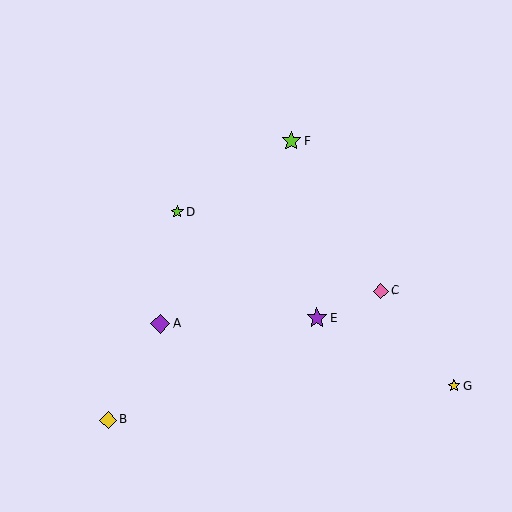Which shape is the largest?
The purple star (labeled E) is the largest.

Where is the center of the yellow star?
The center of the yellow star is at (454, 386).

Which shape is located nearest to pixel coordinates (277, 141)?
The lime star (labeled F) at (291, 141) is nearest to that location.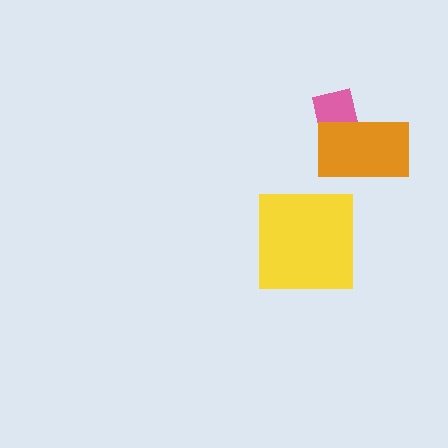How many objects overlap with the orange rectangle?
1 object overlaps with the orange rectangle.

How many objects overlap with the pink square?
1 object overlaps with the pink square.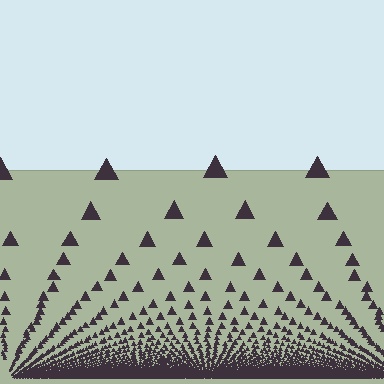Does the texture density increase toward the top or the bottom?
Density increases toward the bottom.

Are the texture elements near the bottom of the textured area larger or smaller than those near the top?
Smaller. The gradient is inverted — elements near the bottom are smaller and denser.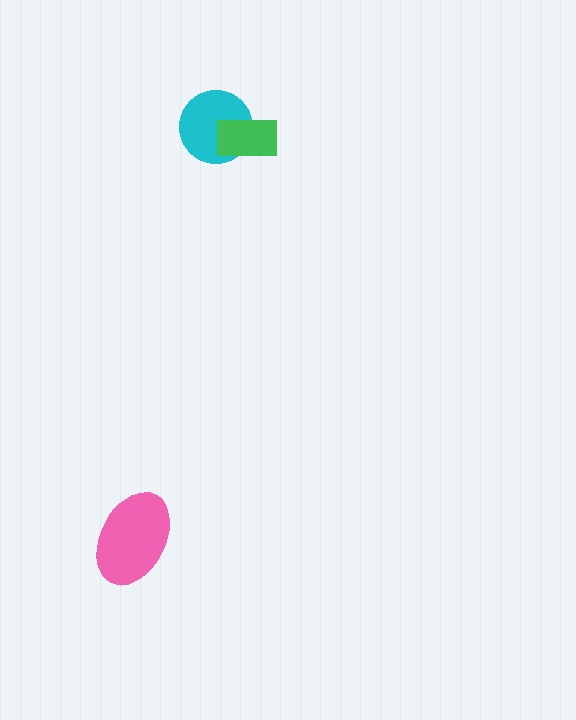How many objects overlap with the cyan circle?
1 object overlaps with the cyan circle.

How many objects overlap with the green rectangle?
1 object overlaps with the green rectangle.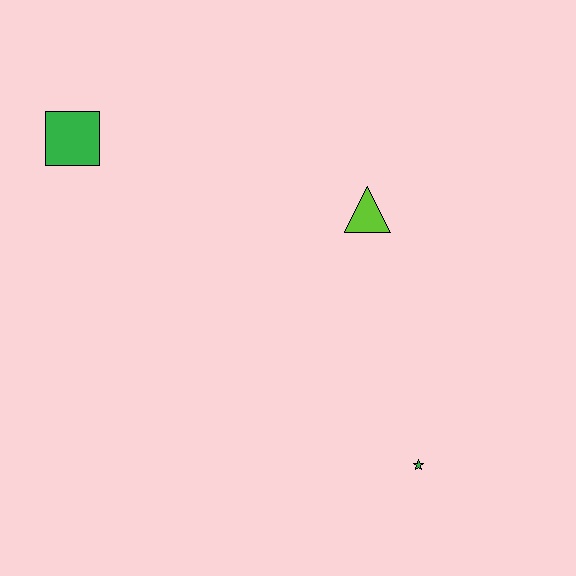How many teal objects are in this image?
There are no teal objects.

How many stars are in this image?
There is 1 star.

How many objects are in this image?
There are 3 objects.